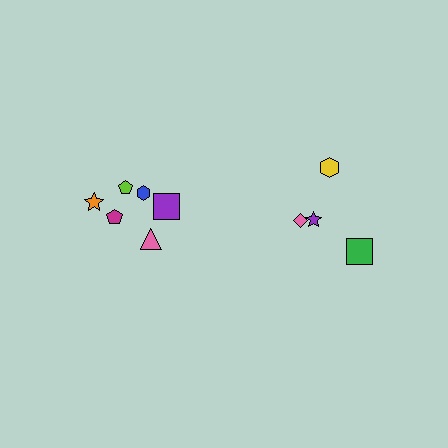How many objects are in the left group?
There are 6 objects.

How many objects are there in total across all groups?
There are 10 objects.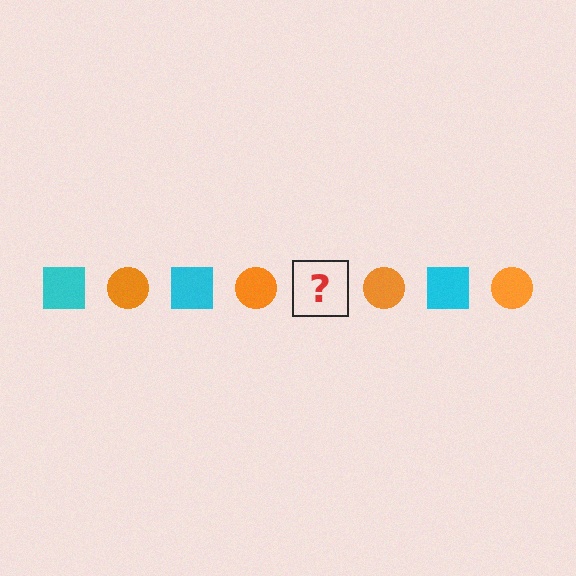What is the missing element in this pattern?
The missing element is a cyan square.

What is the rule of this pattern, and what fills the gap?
The rule is that the pattern alternates between cyan square and orange circle. The gap should be filled with a cyan square.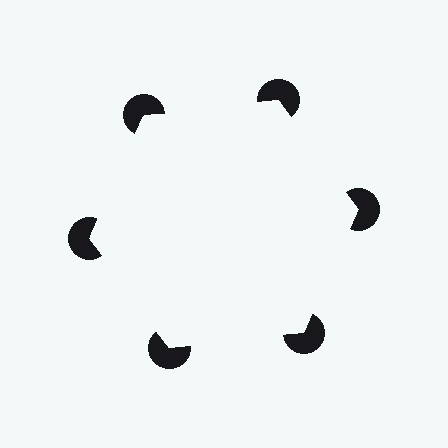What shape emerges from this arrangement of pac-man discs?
An illusory hexagon — its edges are inferred from the aligned wedge cuts in the pac-man discs, not physically drawn.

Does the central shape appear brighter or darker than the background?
It typically appears slightly brighter than the background, even though no actual brightness change is drawn.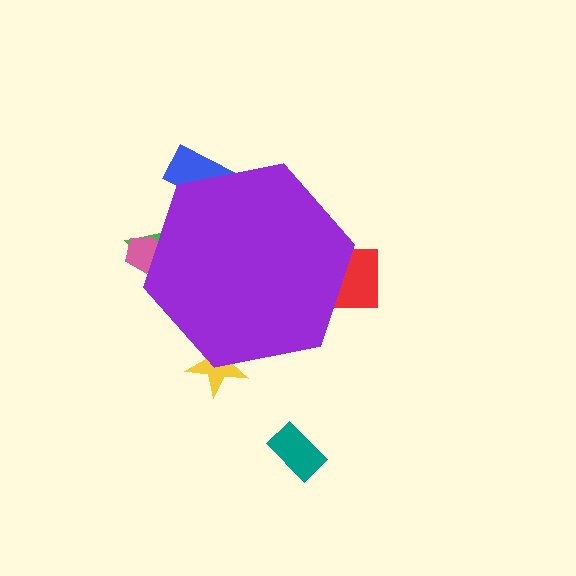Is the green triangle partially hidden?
Yes, the green triangle is partially hidden behind the purple hexagon.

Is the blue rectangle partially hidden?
Yes, the blue rectangle is partially hidden behind the purple hexagon.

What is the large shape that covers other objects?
A purple hexagon.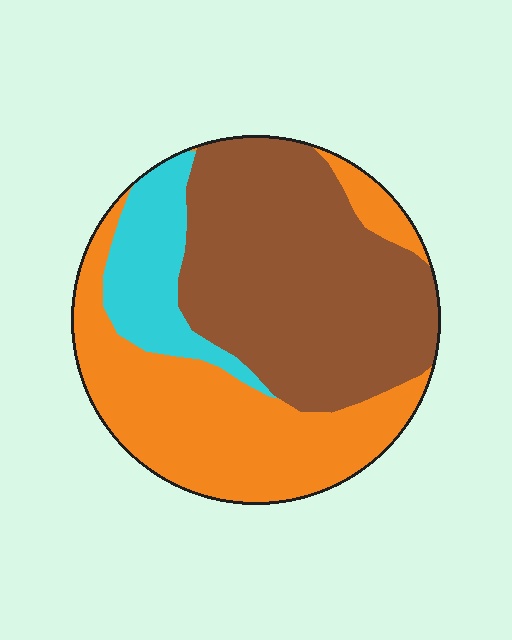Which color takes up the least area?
Cyan, at roughly 15%.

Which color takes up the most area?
Brown, at roughly 50%.